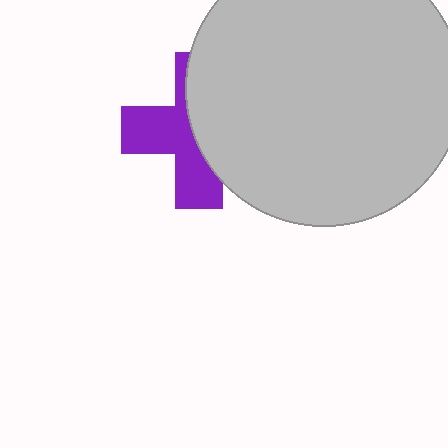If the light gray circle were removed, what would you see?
You would see the complete purple cross.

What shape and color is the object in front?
The object in front is a light gray circle.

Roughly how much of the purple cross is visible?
About half of it is visible (roughly 49%).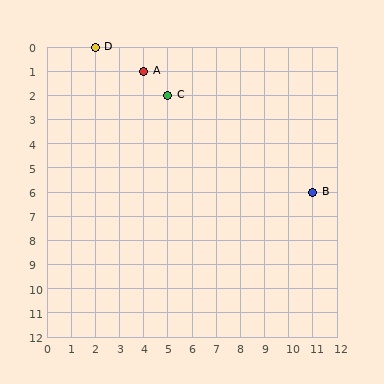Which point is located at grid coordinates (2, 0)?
Point D is at (2, 0).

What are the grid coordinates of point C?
Point C is at grid coordinates (5, 2).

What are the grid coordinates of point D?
Point D is at grid coordinates (2, 0).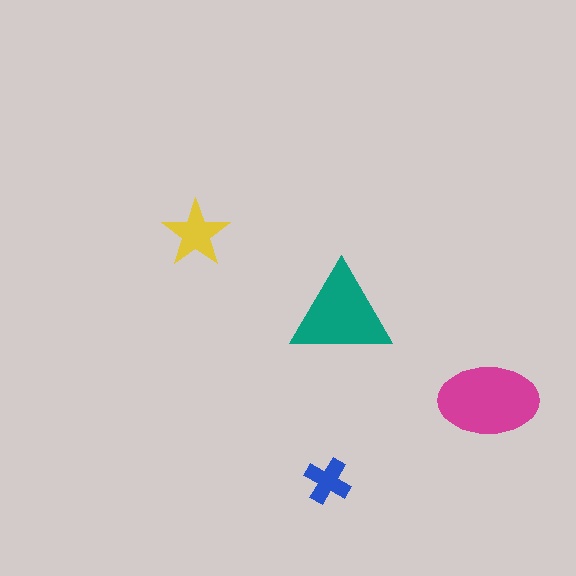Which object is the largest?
The magenta ellipse.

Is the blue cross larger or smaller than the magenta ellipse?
Smaller.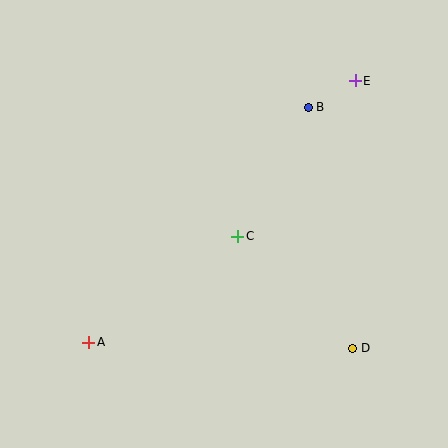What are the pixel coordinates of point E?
Point E is at (355, 81).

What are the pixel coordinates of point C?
Point C is at (238, 236).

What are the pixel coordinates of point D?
Point D is at (353, 348).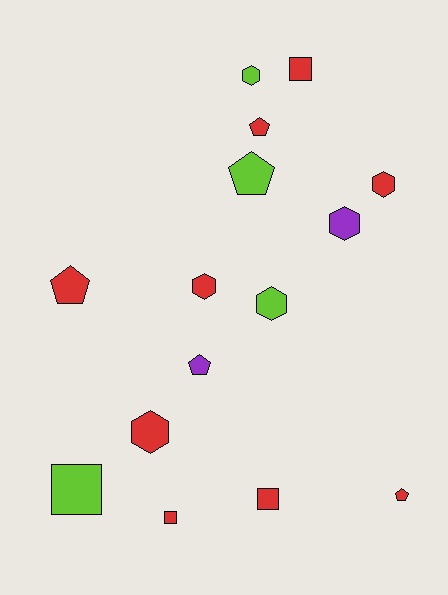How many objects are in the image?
There are 15 objects.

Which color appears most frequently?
Red, with 9 objects.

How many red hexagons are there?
There are 3 red hexagons.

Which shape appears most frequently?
Hexagon, with 6 objects.